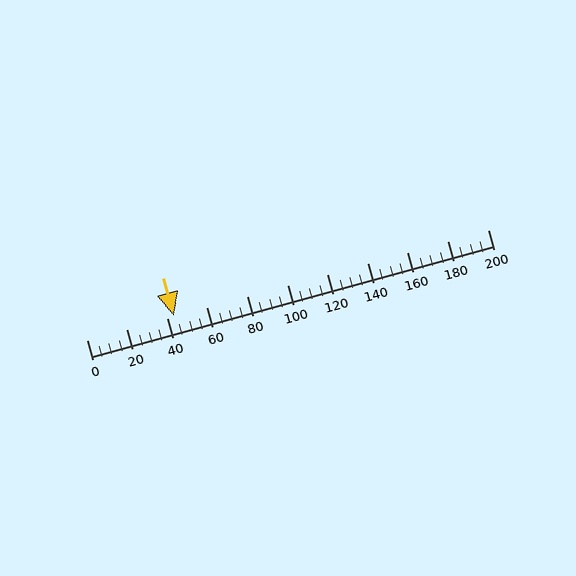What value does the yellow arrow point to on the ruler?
The yellow arrow points to approximately 43.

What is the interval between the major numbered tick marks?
The major tick marks are spaced 20 units apart.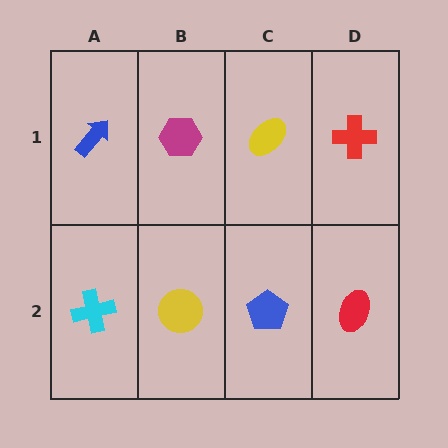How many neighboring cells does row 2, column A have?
2.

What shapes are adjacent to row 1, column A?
A cyan cross (row 2, column A), a magenta hexagon (row 1, column B).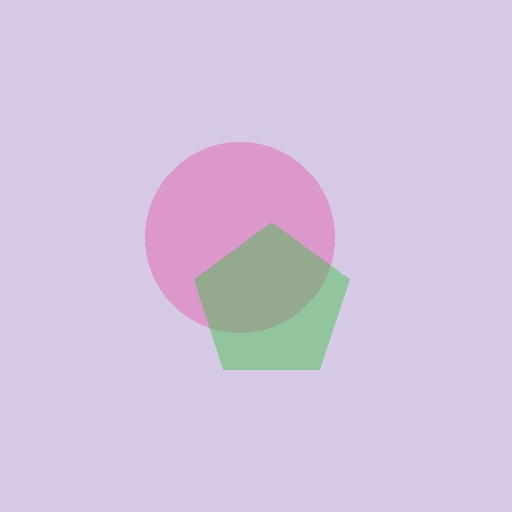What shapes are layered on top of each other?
The layered shapes are: a pink circle, a green pentagon.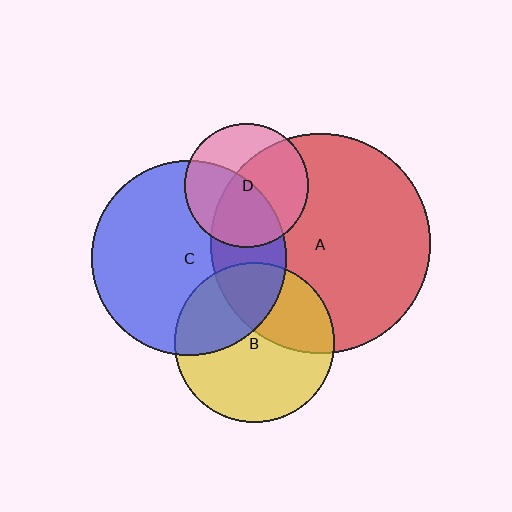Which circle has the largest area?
Circle A (red).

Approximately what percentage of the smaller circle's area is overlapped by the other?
Approximately 35%.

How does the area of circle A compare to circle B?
Approximately 1.9 times.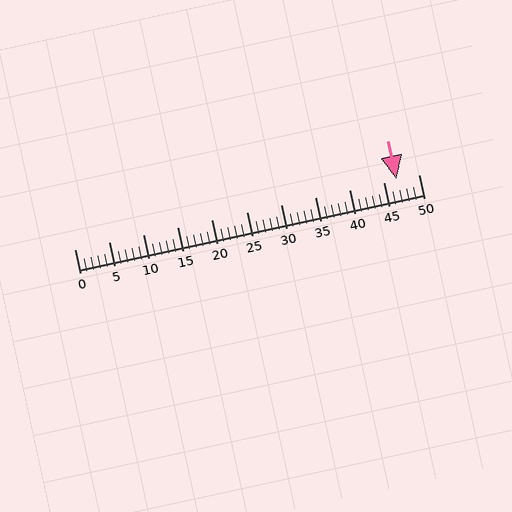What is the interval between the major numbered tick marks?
The major tick marks are spaced 5 units apart.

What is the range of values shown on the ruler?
The ruler shows values from 0 to 50.